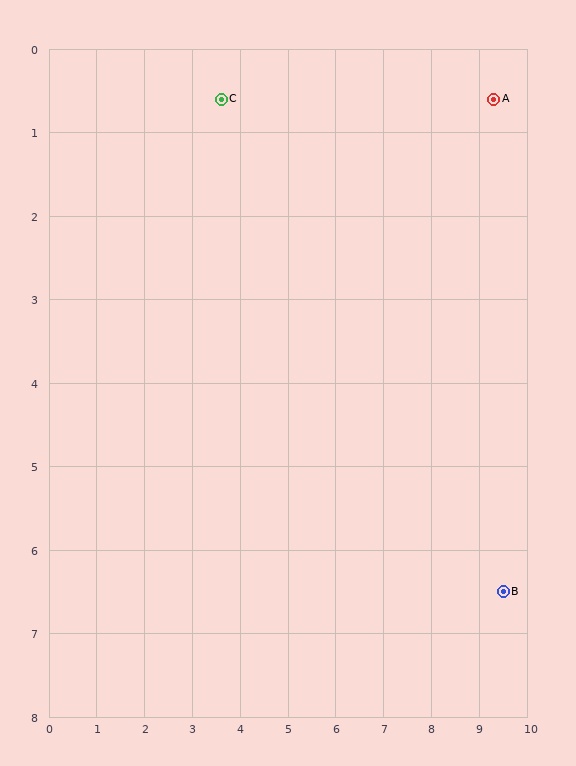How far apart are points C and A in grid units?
Points C and A are about 5.7 grid units apart.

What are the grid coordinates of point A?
Point A is at approximately (9.3, 0.6).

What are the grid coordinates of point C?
Point C is at approximately (3.6, 0.6).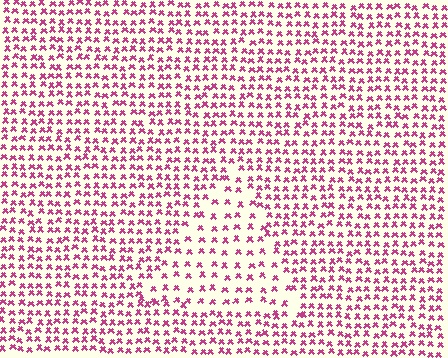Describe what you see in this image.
The image contains small magenta elements arranged at two different densities. A triangle-shaped region is visible where the elements are less densely packed than the surrounding area.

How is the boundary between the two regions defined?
The boundary is defined by a change in element density (approximately 1.8x ratio). All elements are the same color, size, and shape.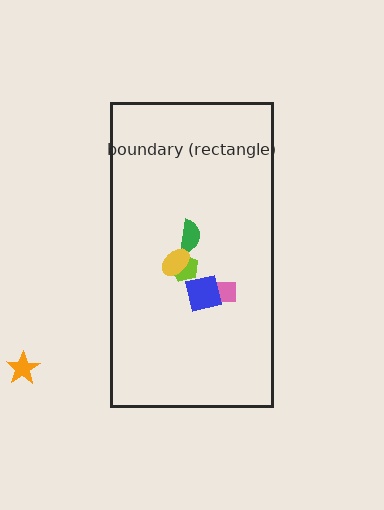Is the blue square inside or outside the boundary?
Inside.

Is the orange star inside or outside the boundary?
Outside.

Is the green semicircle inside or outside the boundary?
Inside.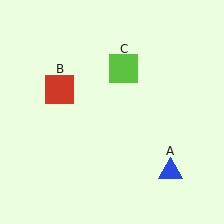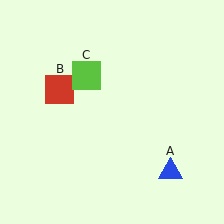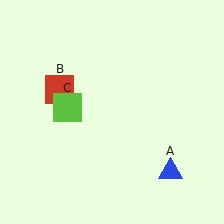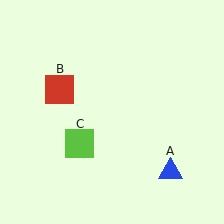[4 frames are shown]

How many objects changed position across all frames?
1 object changed position: lime square (object C).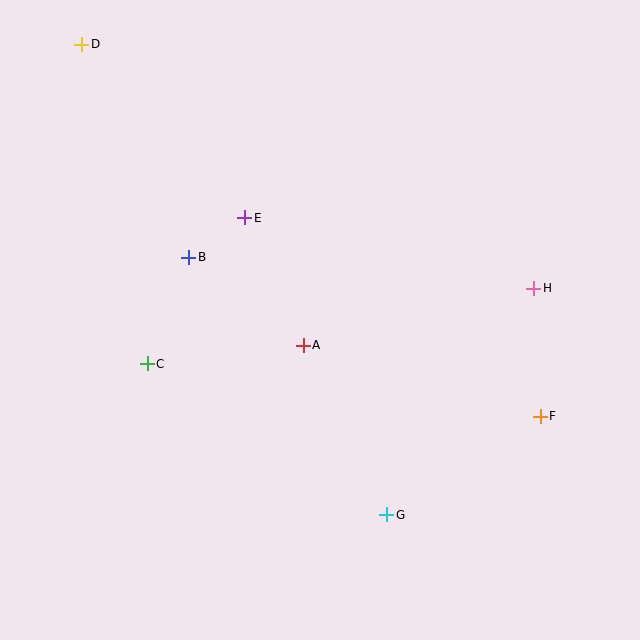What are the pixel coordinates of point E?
Point E is at (245, 218).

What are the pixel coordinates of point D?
Point D is at (82, 44).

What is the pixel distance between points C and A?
The distance between C and A is 157 pixels.